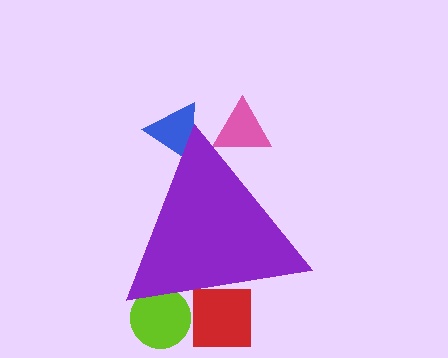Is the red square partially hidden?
Yes, the red square is partially hidden behind the purple triangle.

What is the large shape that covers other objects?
A purple triangle.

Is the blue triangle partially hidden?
Yes, the blue triangle is partially hidden behind the purple triangle.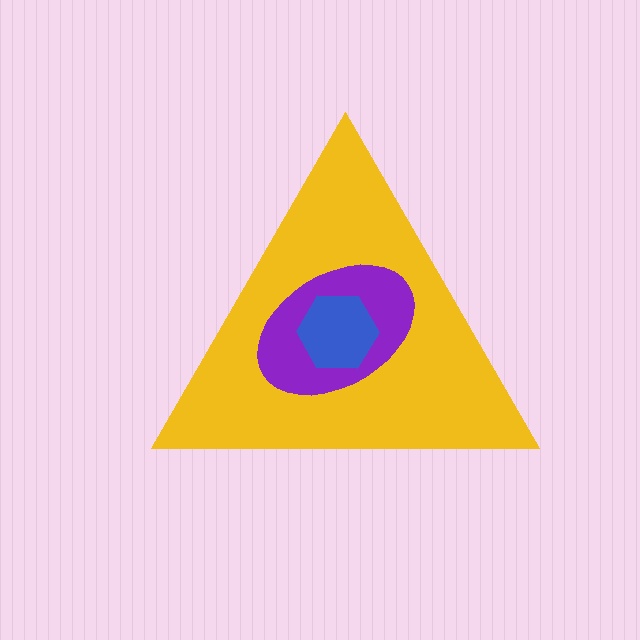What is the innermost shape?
The blue hexagon.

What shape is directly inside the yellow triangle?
The purple ellipse.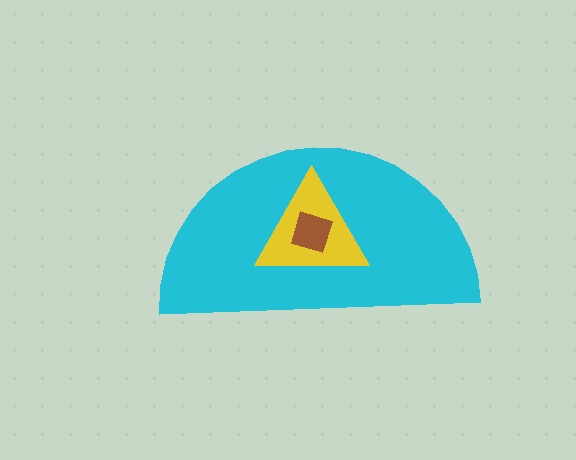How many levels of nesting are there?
3.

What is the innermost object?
The brown square.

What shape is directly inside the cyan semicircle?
The yellow triangle.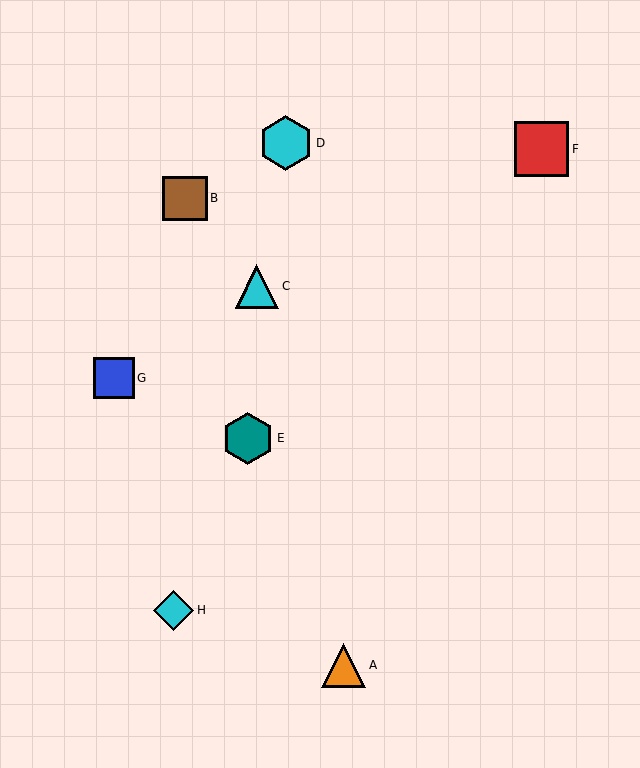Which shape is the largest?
The red square (labeled F) is the largest.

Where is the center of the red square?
The center of the red square is at (542, 149).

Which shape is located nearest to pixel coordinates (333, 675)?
The orange triangle (labeled A) at (344, 665) is nearest to that location.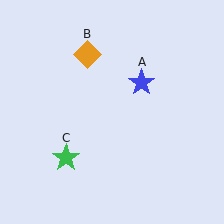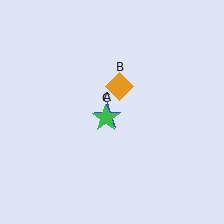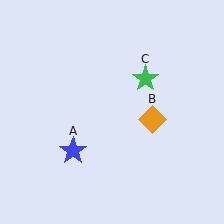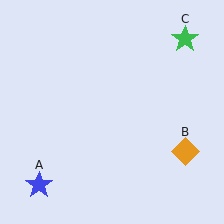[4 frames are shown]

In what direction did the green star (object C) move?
The green star (object C) moved up and to the right.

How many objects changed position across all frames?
3 objects changed position: blue star (object A), orange diamond (object B), green star (object C).